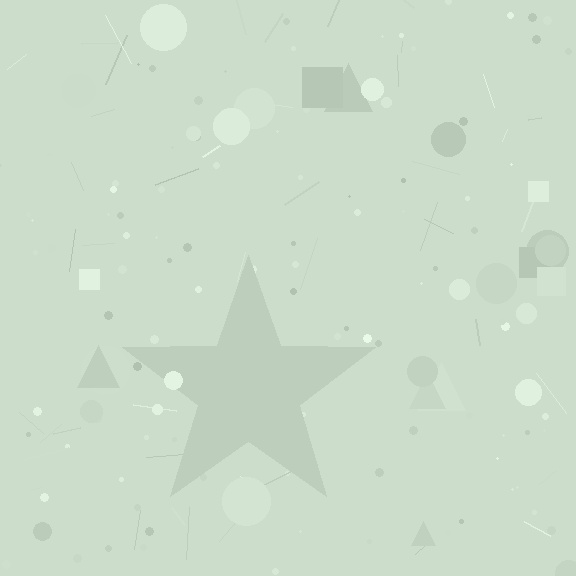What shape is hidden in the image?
A star is hidden in the image.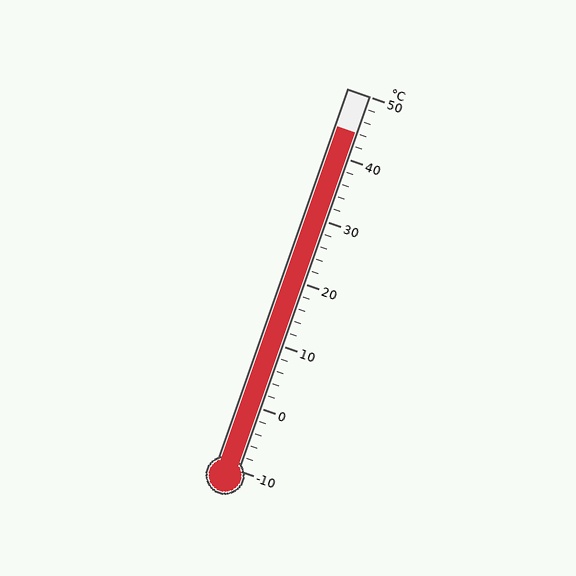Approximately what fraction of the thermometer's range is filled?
The thermometer is filled to approximately 90% of its range.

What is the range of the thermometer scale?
The thermometer scale ranges from -10°C to 50°C.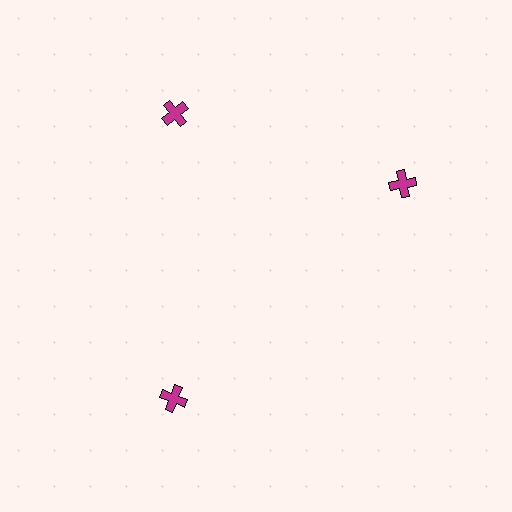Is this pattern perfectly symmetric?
No. The 3 magenta crosses are arranged in a ring, but one element near the 3 o'clock position is rotated out of alignment along the ring, breaking the 3-fold rotational symmetry.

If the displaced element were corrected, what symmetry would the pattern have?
It would have 3-fold rotational symmetry — the pattern would map onto itself every 120 degrees.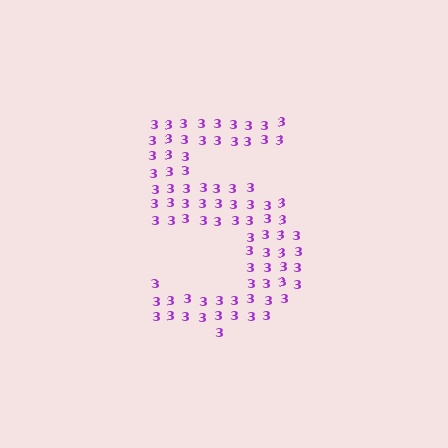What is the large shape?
The large shape is the digit 5.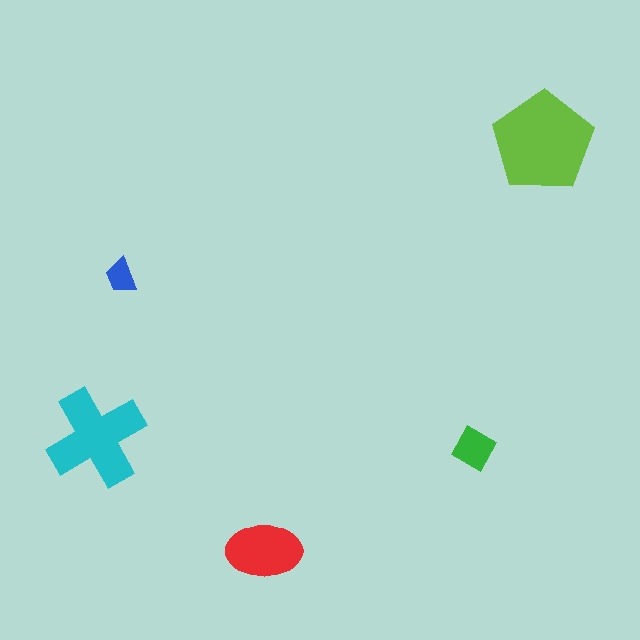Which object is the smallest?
The blue trapezoid.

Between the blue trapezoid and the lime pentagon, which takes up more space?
The lime pentagon.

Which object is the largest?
The lime pentagon.